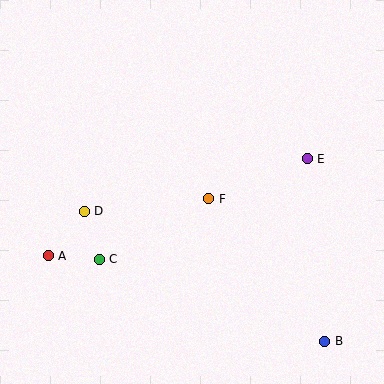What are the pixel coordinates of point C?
Point C is at (99, 259).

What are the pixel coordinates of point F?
Point F is at (209, 199).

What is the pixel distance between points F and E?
The distance between F and E is 106 pixels.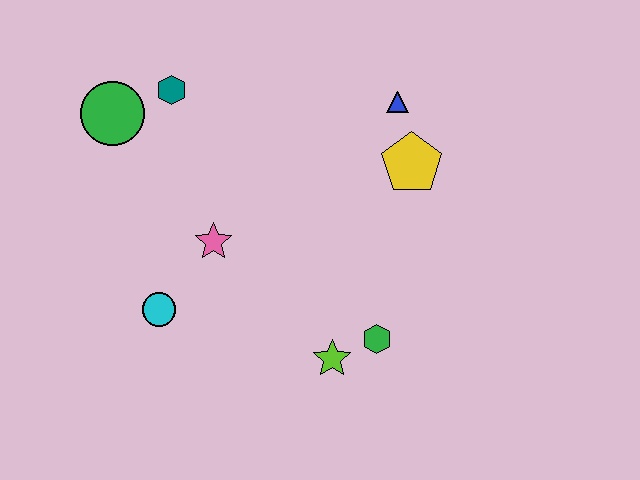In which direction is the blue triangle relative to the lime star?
The blue triangle is above the lime star.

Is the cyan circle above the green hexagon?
Yes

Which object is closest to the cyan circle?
The pink star is closest to the cyan circle.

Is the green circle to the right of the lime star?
No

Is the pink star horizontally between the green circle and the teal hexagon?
No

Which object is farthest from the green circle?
The green hexagon is farthest from the green circle.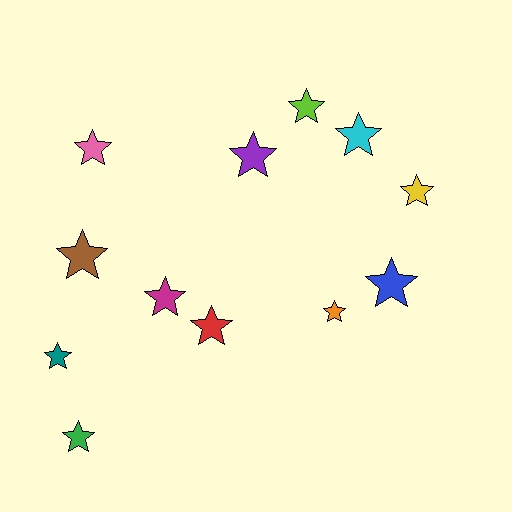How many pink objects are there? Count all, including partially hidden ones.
There is 1 pink object.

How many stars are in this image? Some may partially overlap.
There are 12 stars.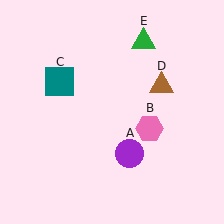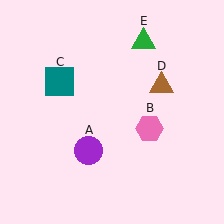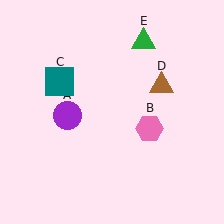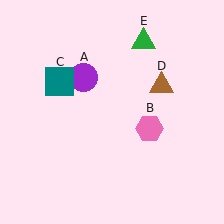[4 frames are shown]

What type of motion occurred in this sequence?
The purple circle (object A) rotated clockwise around the center of the scene.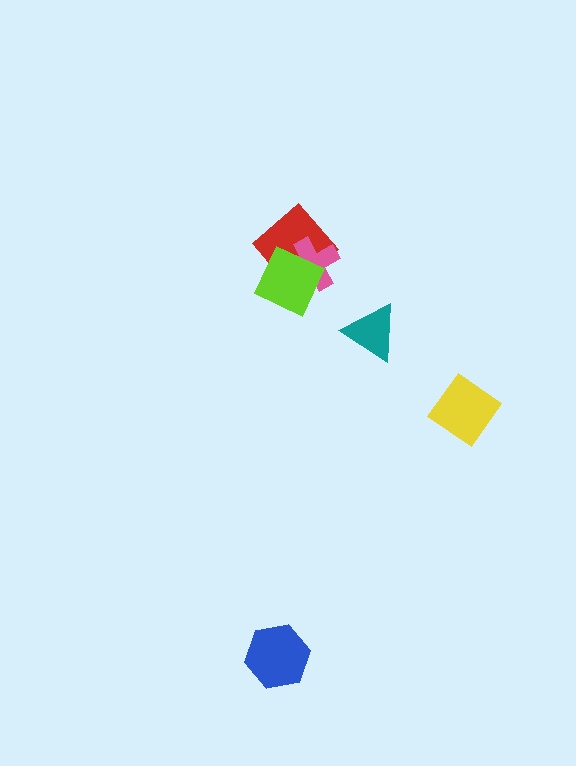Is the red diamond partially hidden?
Yes, it is partially covered by another shape.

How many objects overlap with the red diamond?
2 objects overlap with the red diamond.